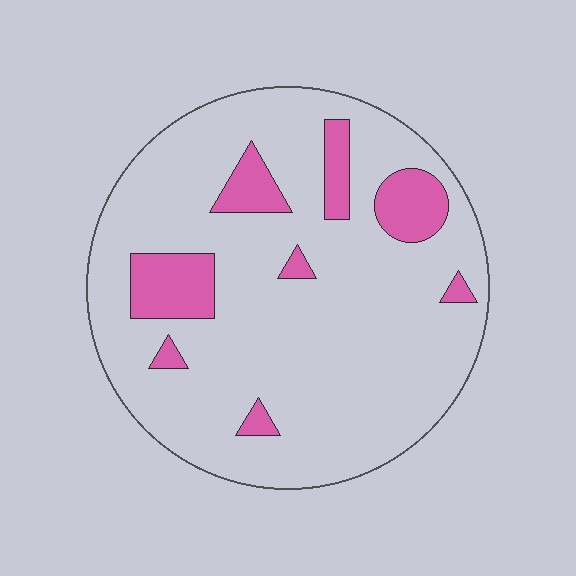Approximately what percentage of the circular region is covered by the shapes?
Approximately 15%.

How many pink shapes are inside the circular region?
8.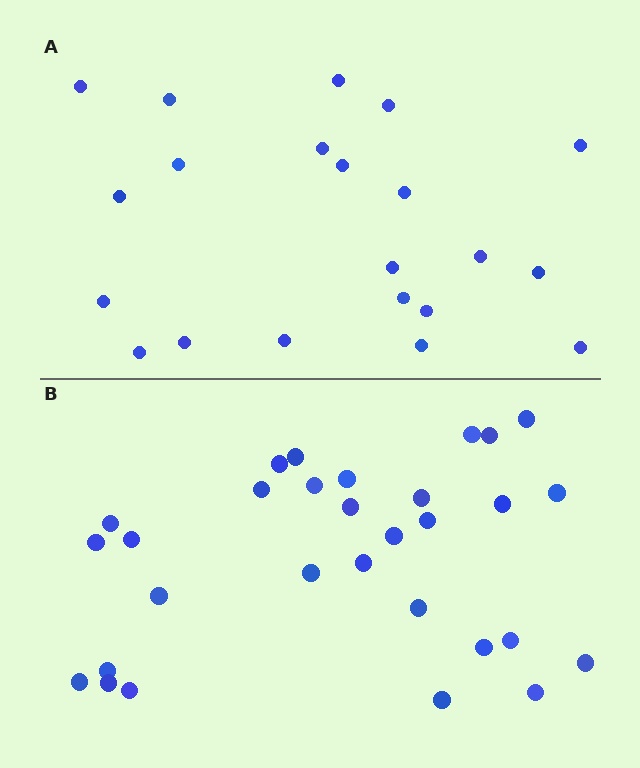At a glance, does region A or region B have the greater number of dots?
Region B (the bottom region) has more dots.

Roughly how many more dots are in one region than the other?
Region B has roughly 8 or so more dots than region A.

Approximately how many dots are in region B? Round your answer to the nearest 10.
About 30 dots.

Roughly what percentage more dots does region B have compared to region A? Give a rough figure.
About 45% more.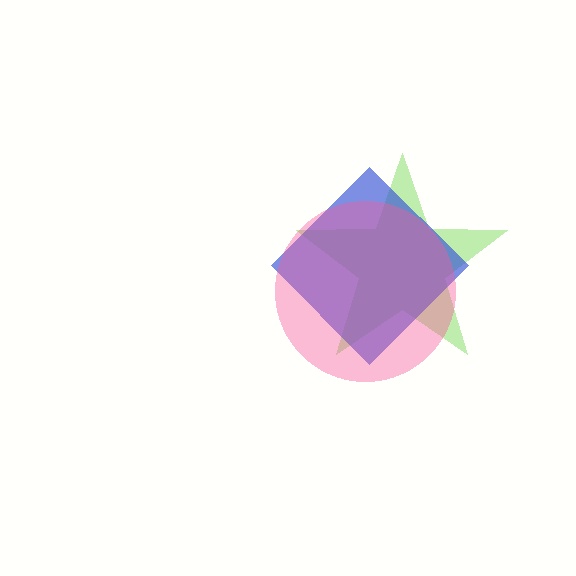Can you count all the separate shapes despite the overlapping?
Yes, there are 3 separate shapes.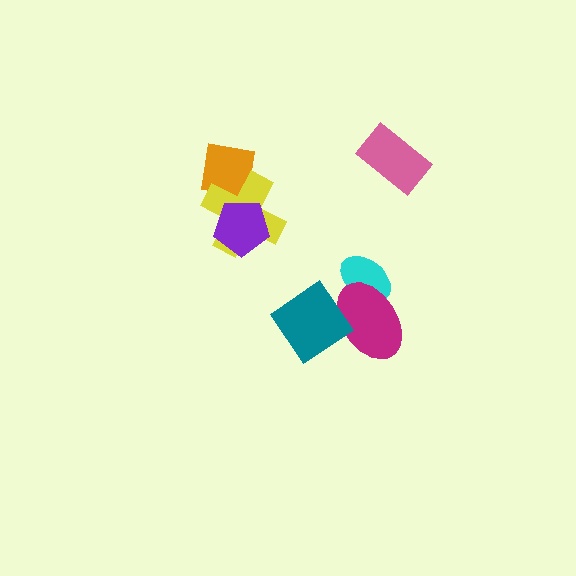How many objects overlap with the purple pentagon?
1 object overlaps with the purple pentagon.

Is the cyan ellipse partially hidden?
Yes, it is partially covered by another shape.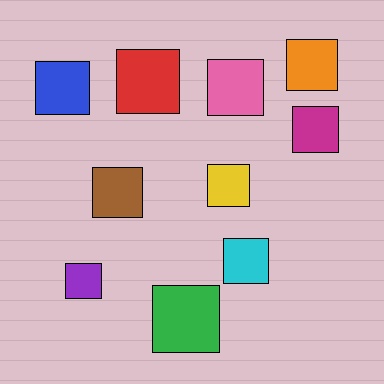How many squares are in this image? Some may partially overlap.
There are 10 squares.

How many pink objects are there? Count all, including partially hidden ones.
There is 1 pink object.